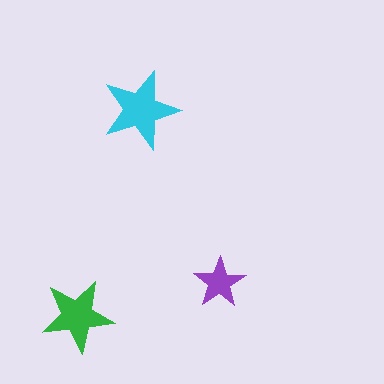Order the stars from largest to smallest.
the cyan one, the green one, the purple one.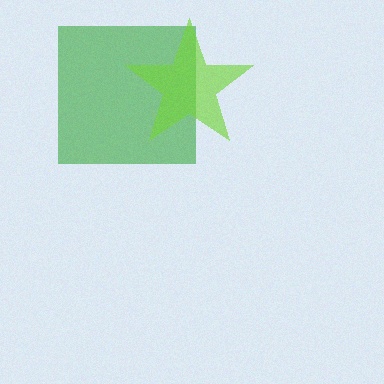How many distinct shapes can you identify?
There are 2 distinct shapes: a green square, a lime star.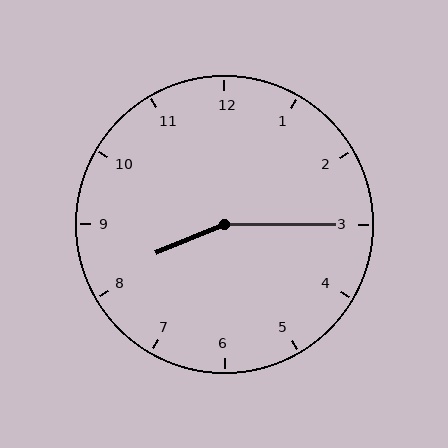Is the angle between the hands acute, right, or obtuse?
It is obtuse.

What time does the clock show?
8:15.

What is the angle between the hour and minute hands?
Approximately 158 degrees.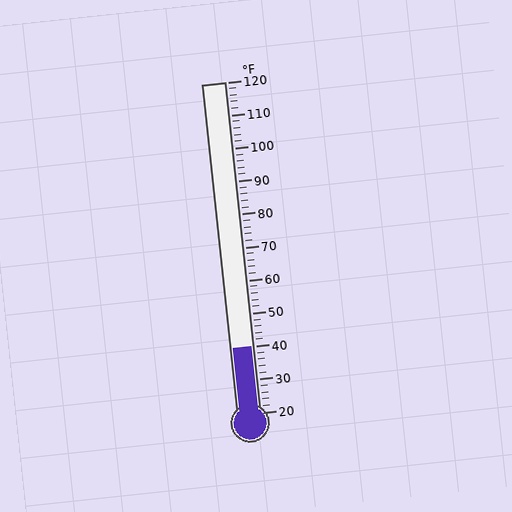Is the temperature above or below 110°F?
The temperature is below 110°F.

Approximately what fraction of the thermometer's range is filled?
The thermometer is filled to approximately 20% of its range.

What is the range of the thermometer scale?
The thermometer scale ranges from 20°F to 120°F.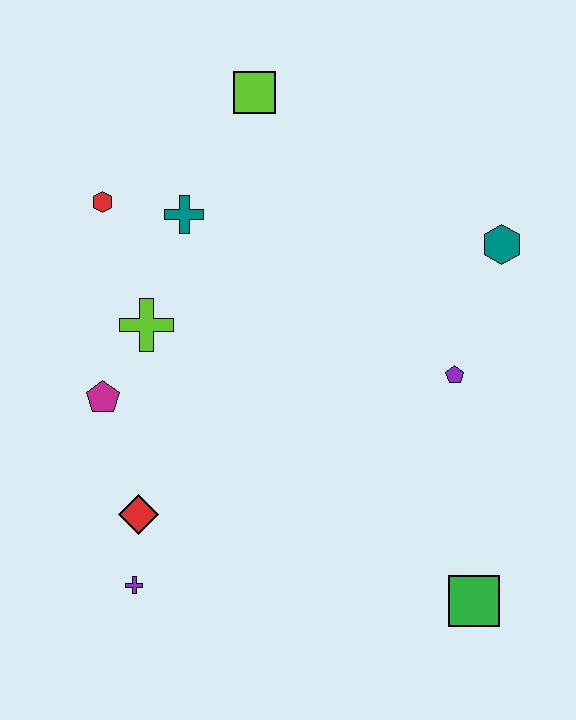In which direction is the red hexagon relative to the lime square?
The red hexagon is to the left of the lime square.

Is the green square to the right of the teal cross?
Yes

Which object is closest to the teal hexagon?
The purple pentagon is closest to the teal hexagon.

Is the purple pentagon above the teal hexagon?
No